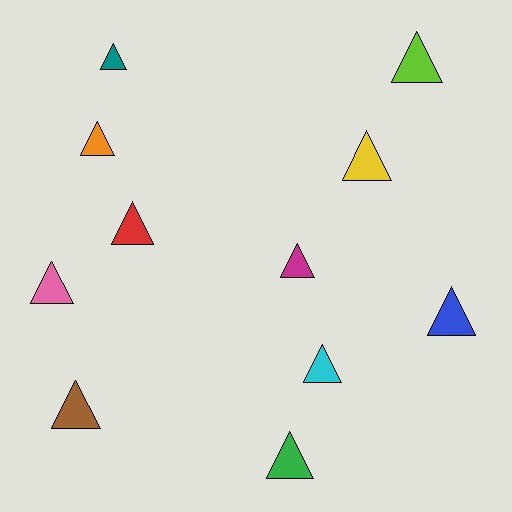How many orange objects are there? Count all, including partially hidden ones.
There is 1 orange object.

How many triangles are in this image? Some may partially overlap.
There are 11 triangles.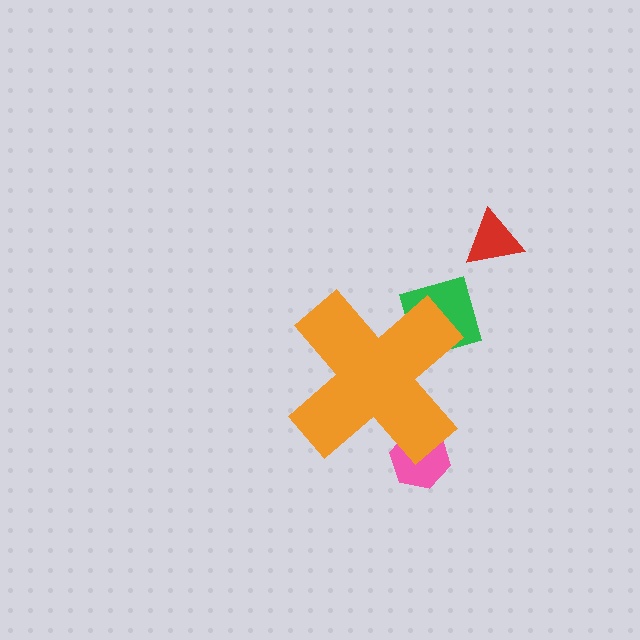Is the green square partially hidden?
Yes, the green square is partially hidden behind the orange cross.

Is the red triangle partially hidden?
No, the red triangle is fully visible.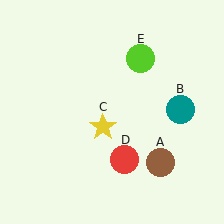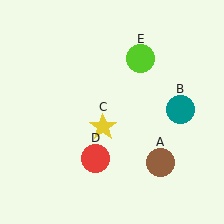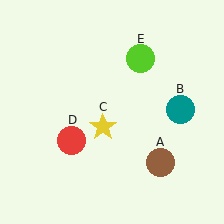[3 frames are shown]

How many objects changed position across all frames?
1 object changed position: red circle (object D).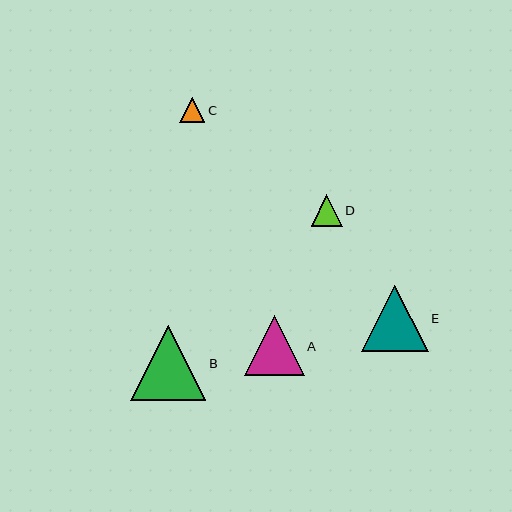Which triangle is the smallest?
Triangle C is the smallest with a size of approximately 25 pixels.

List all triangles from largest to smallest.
From largest to smallest: B, E, A, D, C.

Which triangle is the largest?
Triangle B is the largest with a size of approximately 75 pixels.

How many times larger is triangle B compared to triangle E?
Triangle B is approximately 1.1 times the size of triangle E.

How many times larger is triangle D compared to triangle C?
Triangle D is approximately 1.2 times the size of triangle C.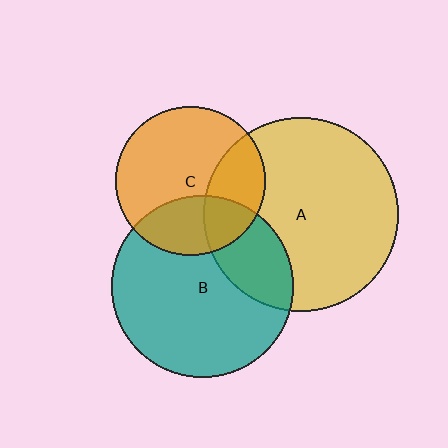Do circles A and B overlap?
Yes.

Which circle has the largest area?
Circle A (yellow).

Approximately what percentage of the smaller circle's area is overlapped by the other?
Approximately 25%.